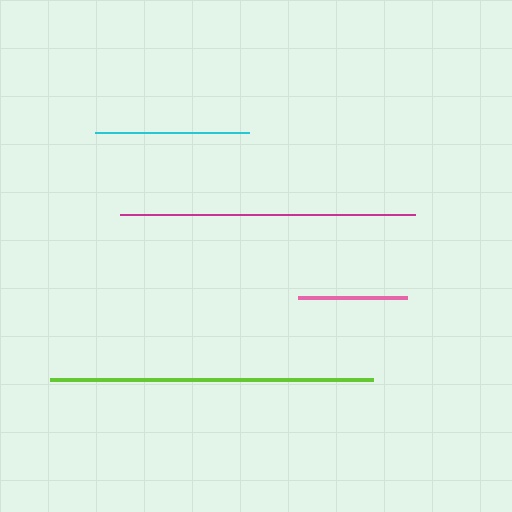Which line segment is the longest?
The lime line is the longest at approximately 324 pixels.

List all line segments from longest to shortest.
From longest to shortest: lime, magenta, cyan, pink.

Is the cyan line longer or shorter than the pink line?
The cyan line is longer than the pink line.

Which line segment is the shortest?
The pink line is the shortest at approximately 109 pixels.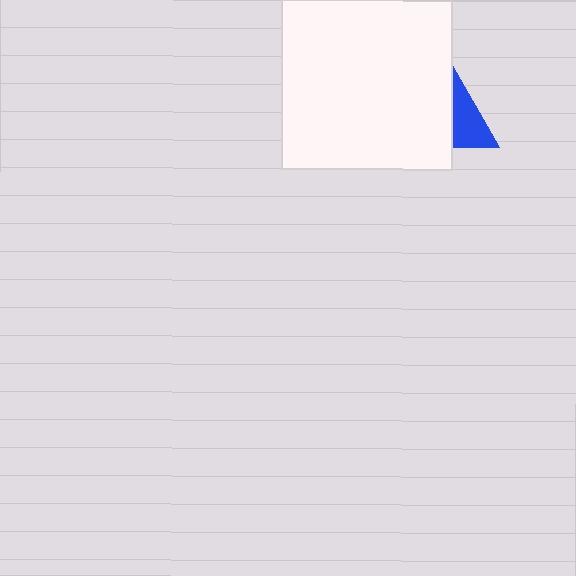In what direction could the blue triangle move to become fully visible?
The blue triangle could move right. That would shift it out from behind the white square entirely.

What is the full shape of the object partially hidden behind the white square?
The partially hidden object is a blue triangle.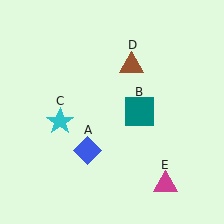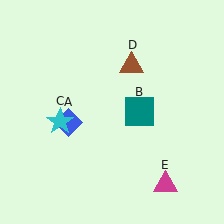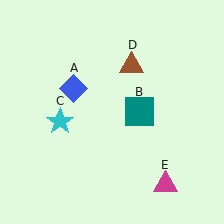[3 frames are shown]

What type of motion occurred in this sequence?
The blue diamond (object A) rotated clockwise around the center of the scene.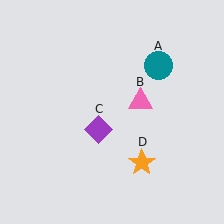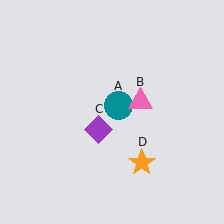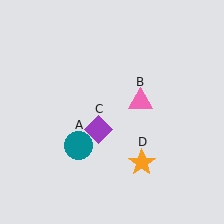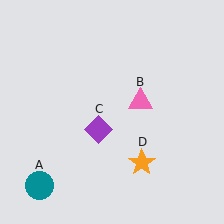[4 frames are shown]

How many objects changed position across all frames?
1 object changed position: teal circle (object A).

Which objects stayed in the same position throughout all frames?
Pink triangle (object B) and purple diamond (object C) and orange star (object D) remained stationary.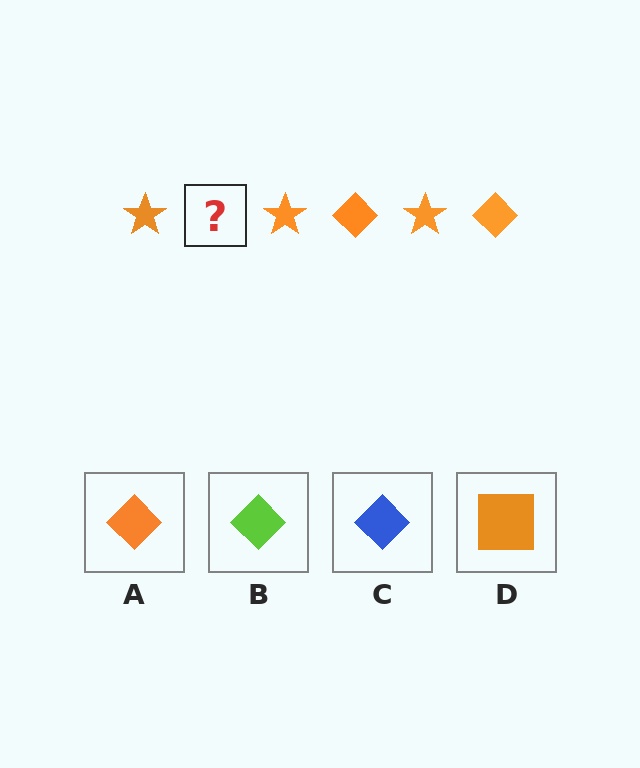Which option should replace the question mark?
Option A.